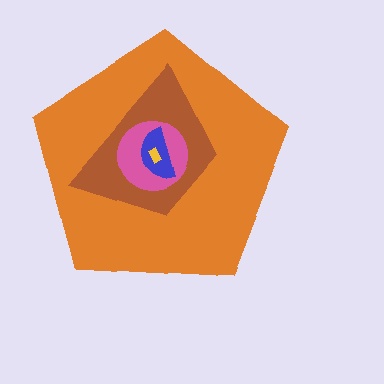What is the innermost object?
The yellow rectangle.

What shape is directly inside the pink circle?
The blue semicircle.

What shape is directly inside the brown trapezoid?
The pink circle.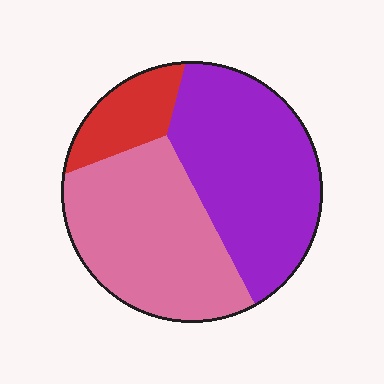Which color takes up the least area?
Red, at roughly 15%.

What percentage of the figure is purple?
Purple covers 45% of the figure.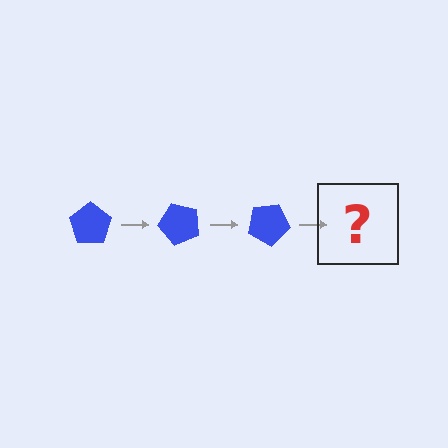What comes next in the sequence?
The next element should be a blue pentagon rotated 150 degrees.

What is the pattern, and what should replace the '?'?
The pattern is that the pentagon rotates 50 degrees each step. The '?' should be a blue pentagon rotated 150 degrees.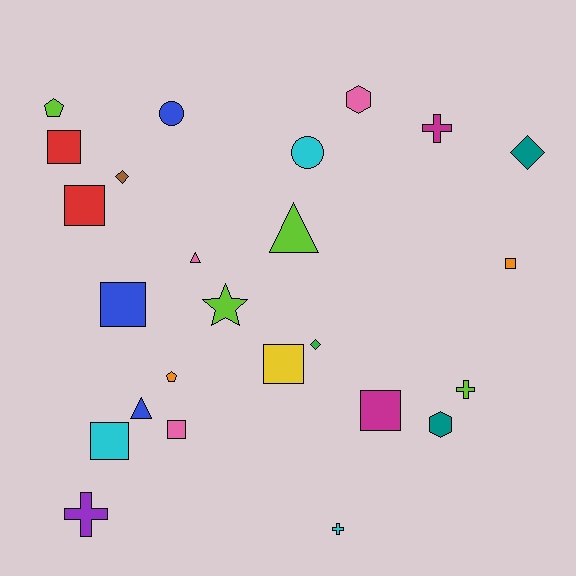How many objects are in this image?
There are 25 objects.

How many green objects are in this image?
There is 1 green object.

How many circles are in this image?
There are 2 circles.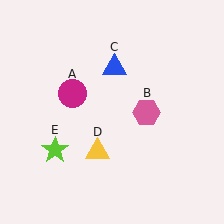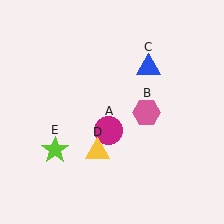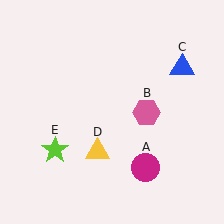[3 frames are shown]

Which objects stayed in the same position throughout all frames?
Pink hexagon (object B) and yellow triangle (object D) and lime star (object E) remained stationary.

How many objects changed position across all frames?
2 objects changed position: magenta circle (object A), blue triangle (object C).